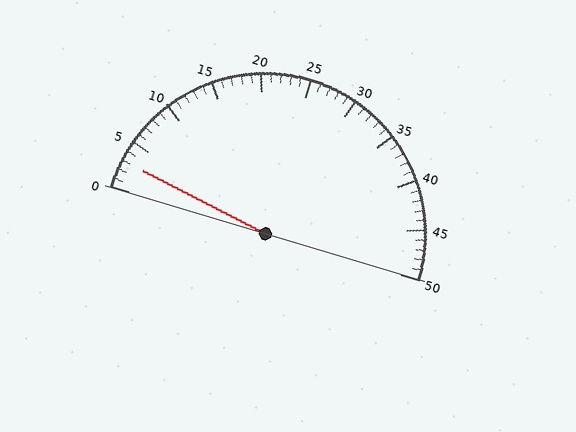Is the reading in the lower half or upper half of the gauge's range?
The reading is in the lower half of the range (0 to 50).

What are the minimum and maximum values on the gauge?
The gauge ranges from 0 to 50.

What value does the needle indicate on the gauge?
The needle indicates approximately 3.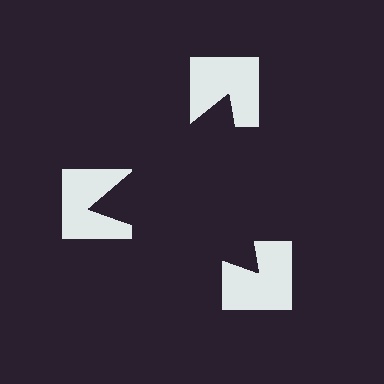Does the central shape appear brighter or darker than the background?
It typically appears slightly darker than the background, even though no actual brightness change is drawn.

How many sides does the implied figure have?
3 sides.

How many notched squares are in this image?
There are 3 — one at each vertex of the illusory triangle.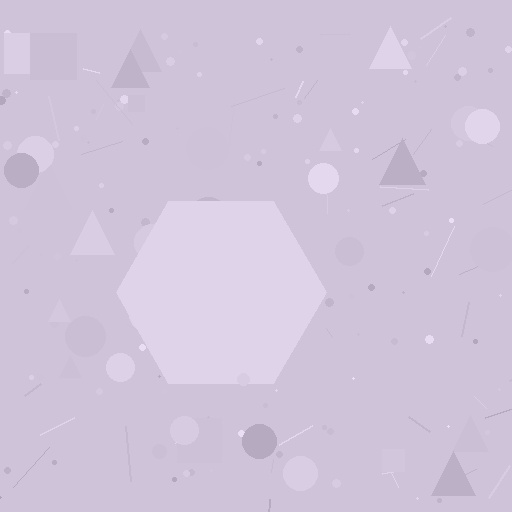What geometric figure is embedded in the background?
A hexagon is embedded in the background.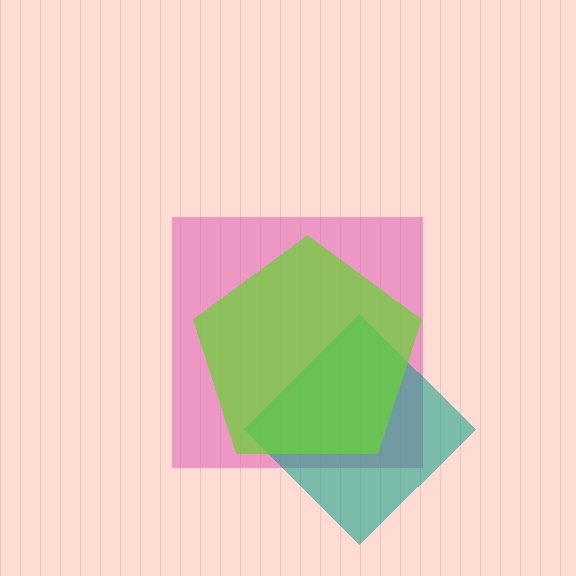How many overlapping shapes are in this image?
There are 3 overlapping shapes in the image.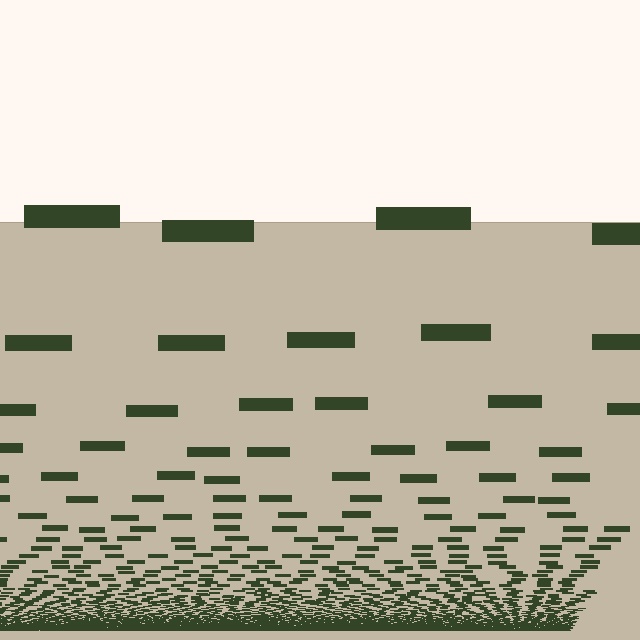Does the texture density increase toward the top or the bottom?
Density increases toward the bottom.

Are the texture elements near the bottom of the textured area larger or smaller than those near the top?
Smaller. The gradient is inverted — elements near the bottom are smaller and denser.